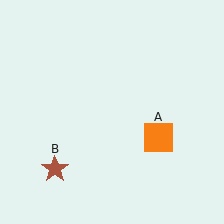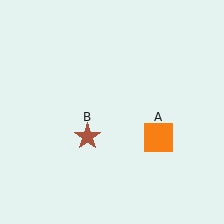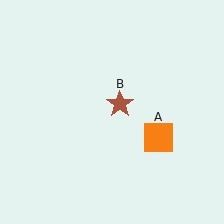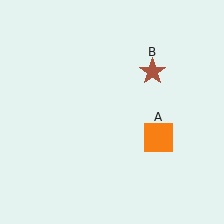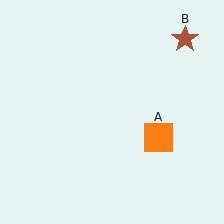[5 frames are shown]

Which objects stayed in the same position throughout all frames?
Orange square (object A) remained stationary.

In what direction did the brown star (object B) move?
The brown star (object B) moved up and to the right.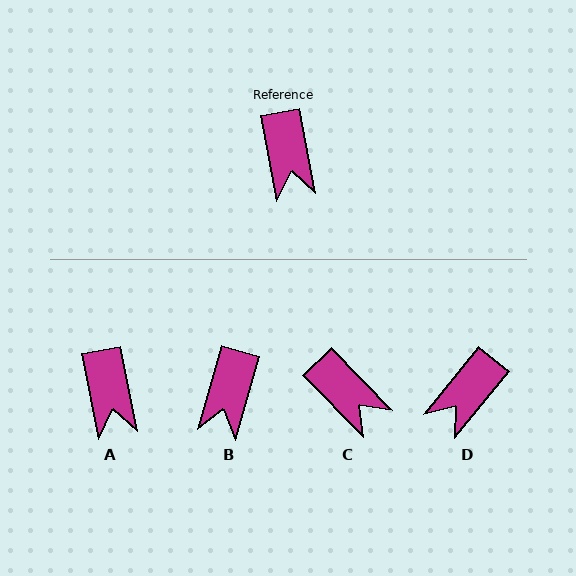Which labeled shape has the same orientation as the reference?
A.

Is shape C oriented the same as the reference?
No, it is off by about 33 degrees.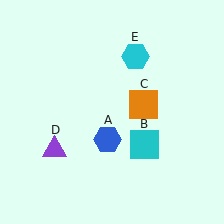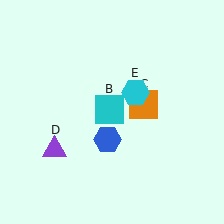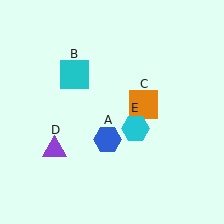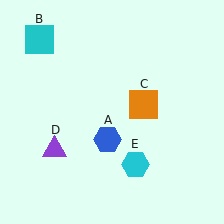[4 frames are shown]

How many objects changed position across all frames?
2 objects changed position: cyan square (object B), cyan hexagon (object E).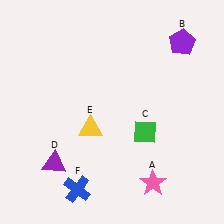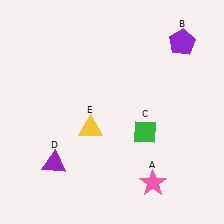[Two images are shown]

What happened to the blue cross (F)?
The blue cross (F) was removed in Image 2. It was in the bottom-left area of Image 1.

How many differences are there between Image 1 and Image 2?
There is 1 difference between the two images.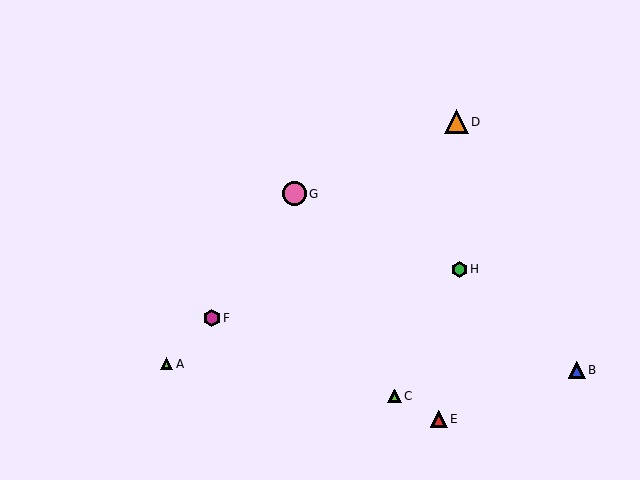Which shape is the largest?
The orange triangle (labeled D) is the largest.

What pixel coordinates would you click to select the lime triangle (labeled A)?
Click at (167, 364) to select the lime triangle A.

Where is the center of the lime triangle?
The center of the lime triangle is at (394, 396).